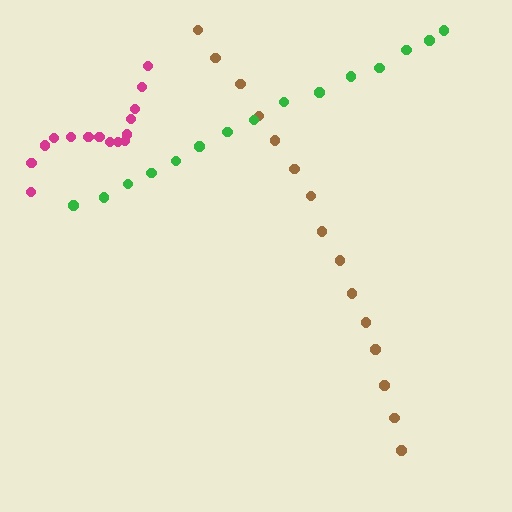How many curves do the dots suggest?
There are 3 distinct paths.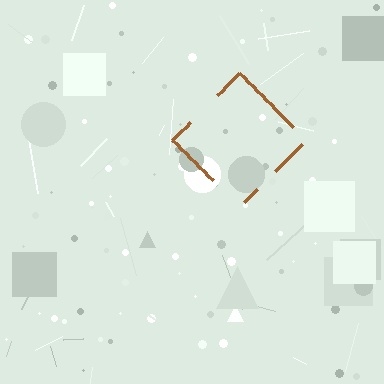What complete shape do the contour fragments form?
The contour fragments form a diamond.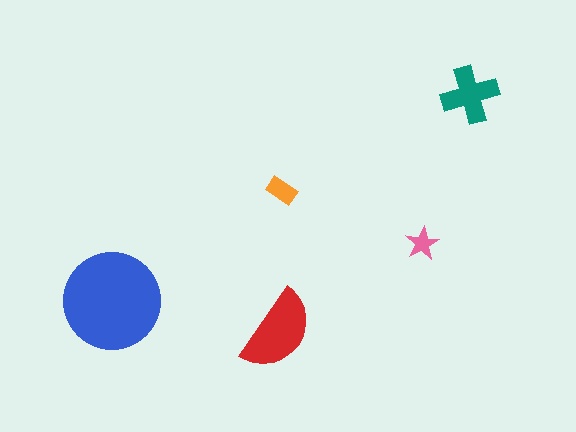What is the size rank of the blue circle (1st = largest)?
1st.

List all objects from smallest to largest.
The pink star, the orange rectangle, the teal cross, the red semicircle, the blue circle.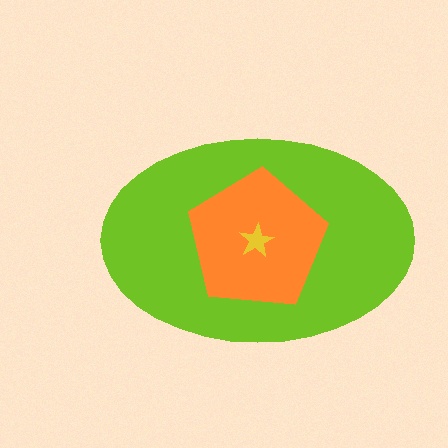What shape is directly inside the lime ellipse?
The orange pentagon.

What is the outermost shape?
The lime ellipse.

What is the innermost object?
The yellow star.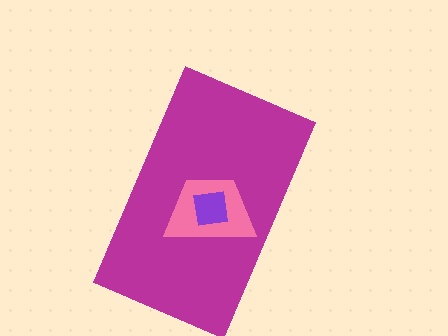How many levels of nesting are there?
3.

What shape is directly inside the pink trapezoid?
The purple square.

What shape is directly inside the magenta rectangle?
The pink trapezoid.